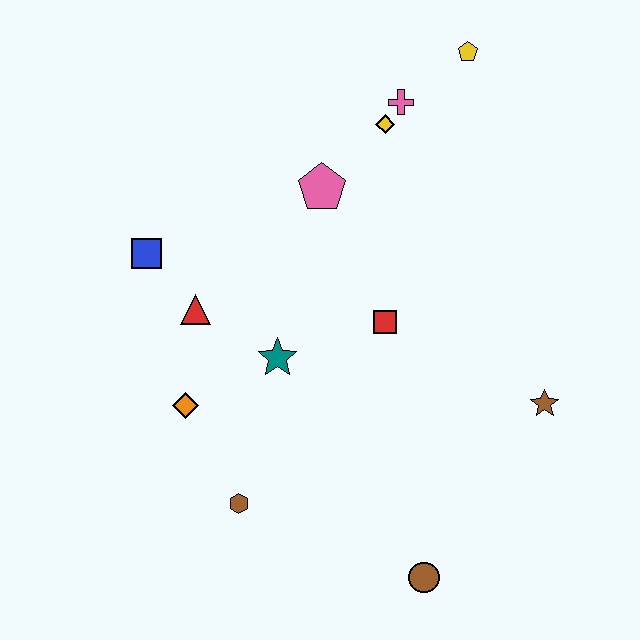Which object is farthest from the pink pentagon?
The brown circle is farthest from the pink pentagon.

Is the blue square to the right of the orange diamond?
No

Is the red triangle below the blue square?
Yes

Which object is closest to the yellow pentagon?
The pink cross is closest to the yellow pentagon.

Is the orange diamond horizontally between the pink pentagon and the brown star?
No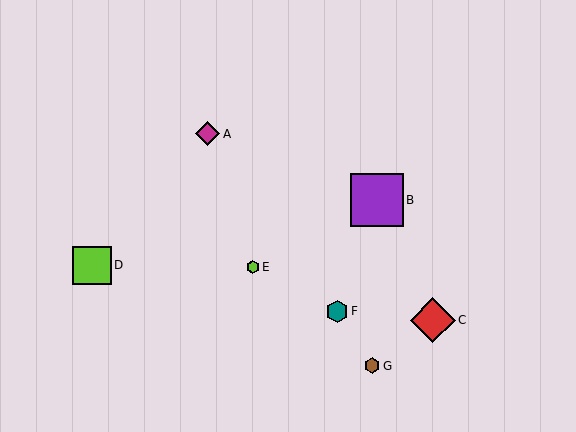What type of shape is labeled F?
Shape F is a teal hexagon.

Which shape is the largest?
The purple square (labeled B) is the largest.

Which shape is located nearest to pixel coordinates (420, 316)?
The red diamond (labeled C) at (433, 320) is nearest to that location.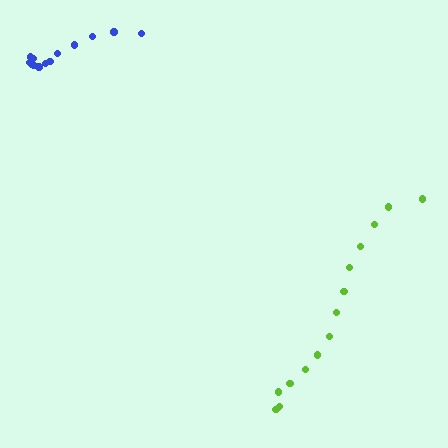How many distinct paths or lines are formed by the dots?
There are 2 distinct paths.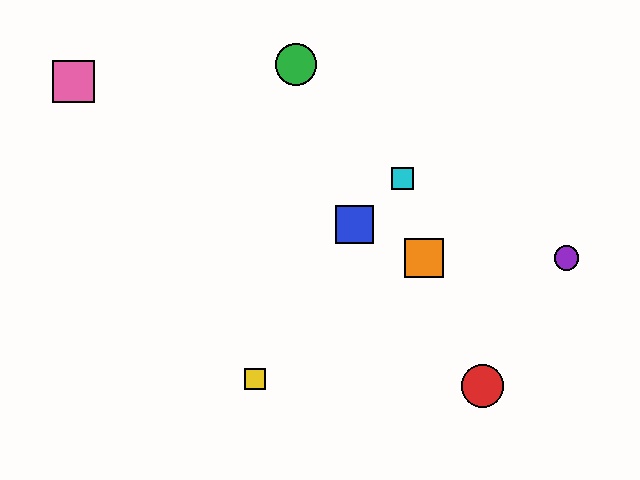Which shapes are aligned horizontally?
The purple circle, the orange square are aligned horizontally.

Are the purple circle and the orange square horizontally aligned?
Yes, both are at y≈258.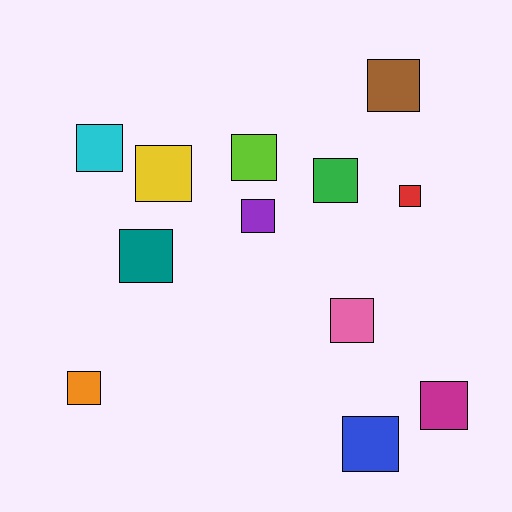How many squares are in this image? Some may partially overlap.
There are 12 squares.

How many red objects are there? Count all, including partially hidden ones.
There is 1 red object.